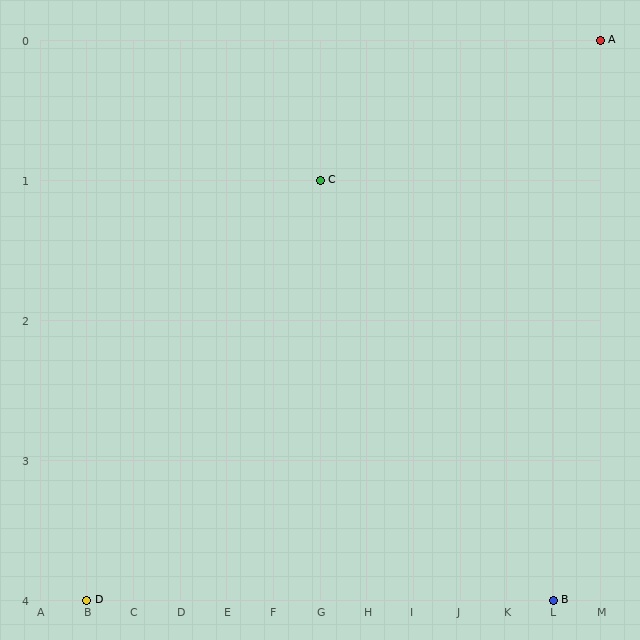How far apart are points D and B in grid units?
Points D and B are 10 columns apart.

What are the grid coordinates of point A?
Point A is at grid coordinates (M, 0).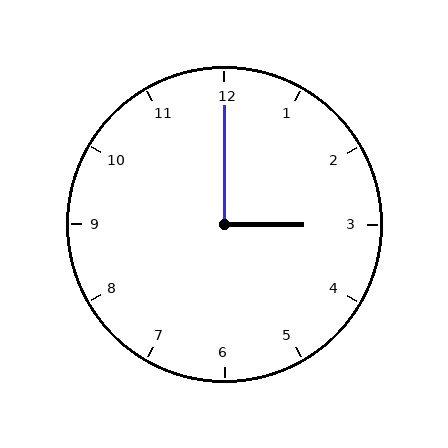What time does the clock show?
3:00.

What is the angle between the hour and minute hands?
Approximately 90 degrees.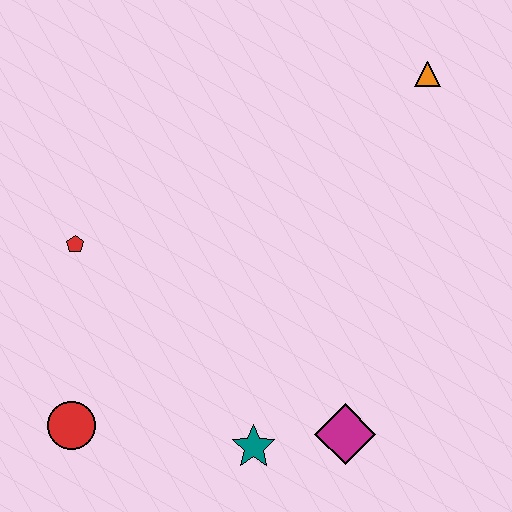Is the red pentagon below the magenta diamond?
No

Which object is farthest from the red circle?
The orange triangle is farthest from the red circle.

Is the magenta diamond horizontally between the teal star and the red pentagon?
No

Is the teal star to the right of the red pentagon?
Yes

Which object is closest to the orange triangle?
The magenta diamond is closest to the orange triangle.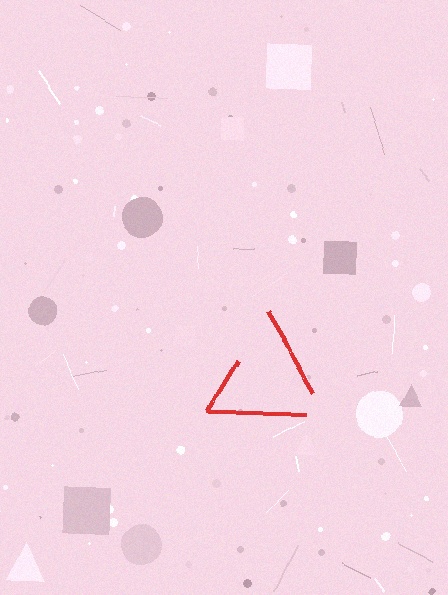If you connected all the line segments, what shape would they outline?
They would outline a triangle.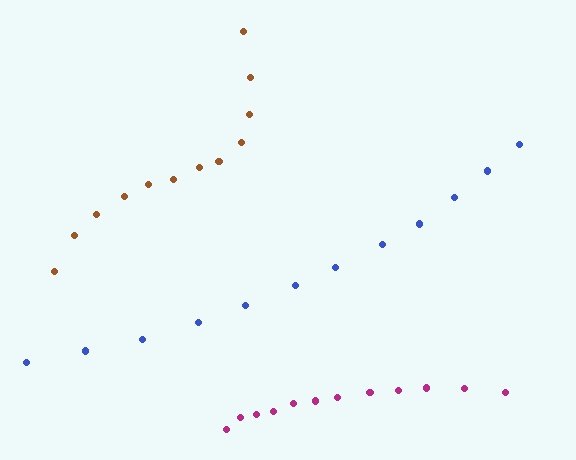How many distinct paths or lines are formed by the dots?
There are 3 distinct paths.